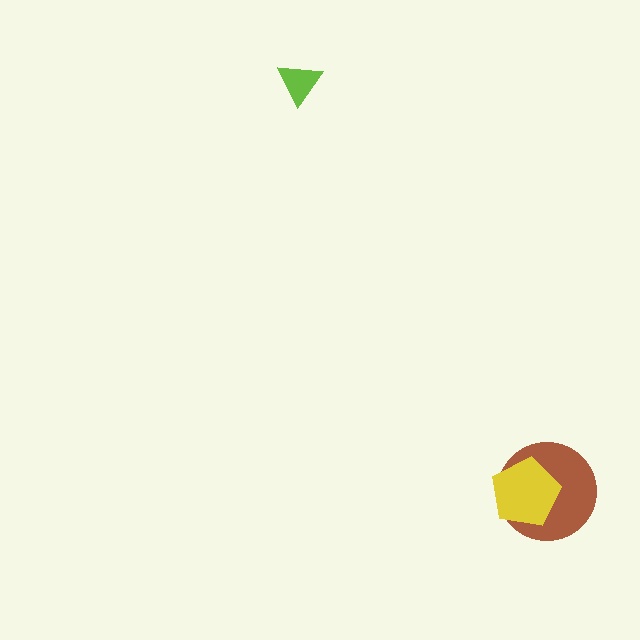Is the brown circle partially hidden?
Yes, it is partially covered by another shape.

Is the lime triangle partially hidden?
No, no other shape covers it.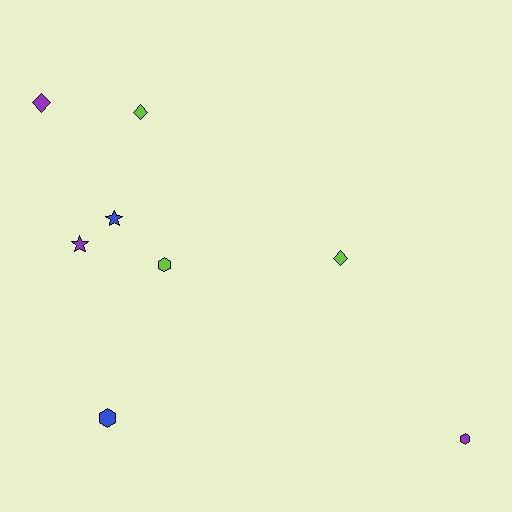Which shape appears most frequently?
Diamond, with 3 objects.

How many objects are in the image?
There are 8 objects.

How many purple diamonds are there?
There is 1 purple diamond.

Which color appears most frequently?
Purple, with 3 objects.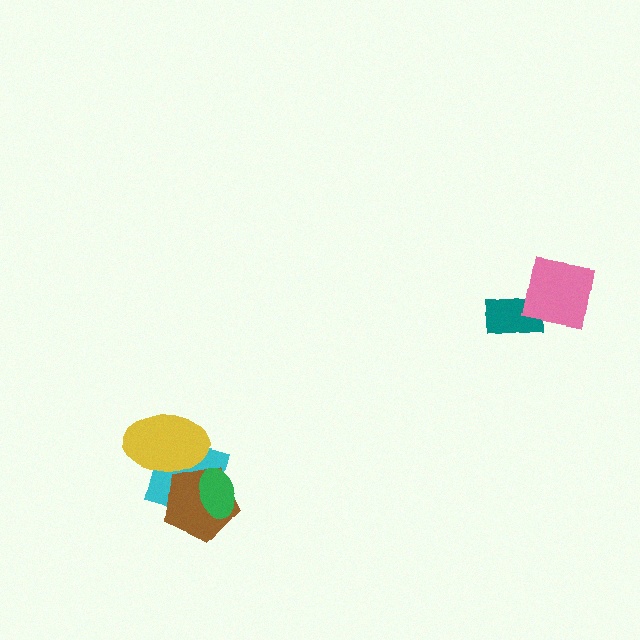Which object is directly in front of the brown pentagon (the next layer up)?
The green ellipse is directly in front of the brown pentagon.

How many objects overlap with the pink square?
1 object overlaps with the pink square.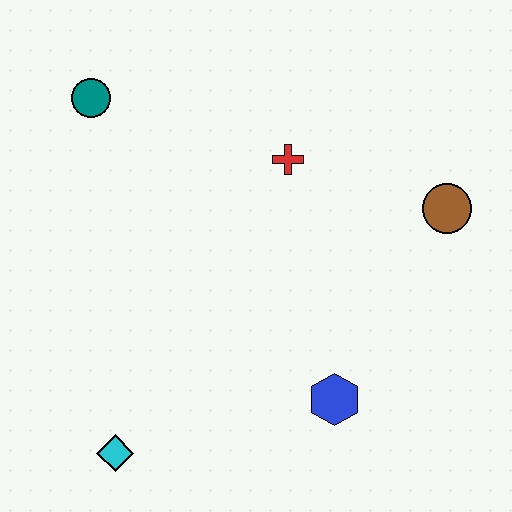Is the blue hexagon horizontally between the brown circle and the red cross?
Yes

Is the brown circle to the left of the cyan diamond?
No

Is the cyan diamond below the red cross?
Yes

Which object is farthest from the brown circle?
The cyan diamond is farthest from the brown circle.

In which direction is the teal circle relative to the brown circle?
The teal circle is to the left of the brown circle.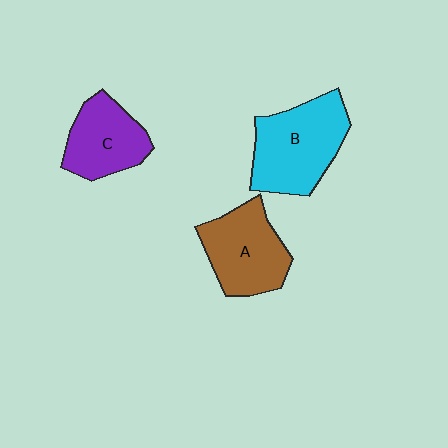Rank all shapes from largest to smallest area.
From largest to smallest: B (cyan), A (brown), C (purple).